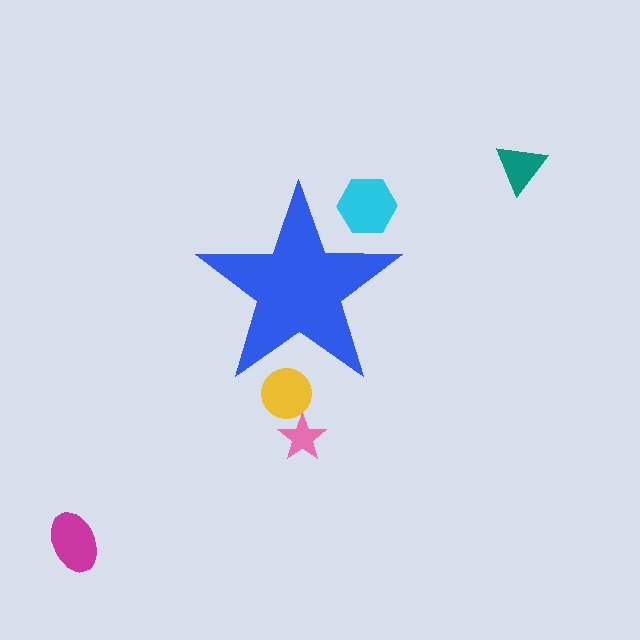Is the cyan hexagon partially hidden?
Yes, the cyan hexagon is partially hidden behind the blue star.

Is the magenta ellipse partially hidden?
No, the magenta ellipse is fully visible.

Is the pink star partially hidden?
No, the pink star is fully visible.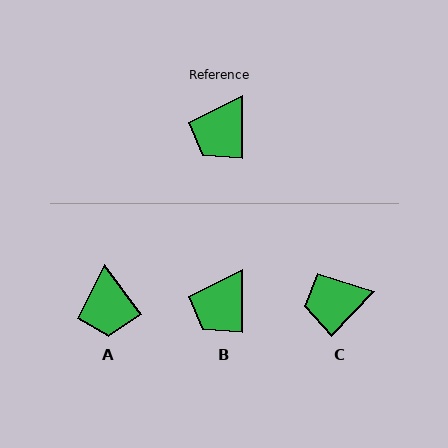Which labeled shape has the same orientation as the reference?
B.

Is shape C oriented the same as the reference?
No, it is off by about 44 degrees.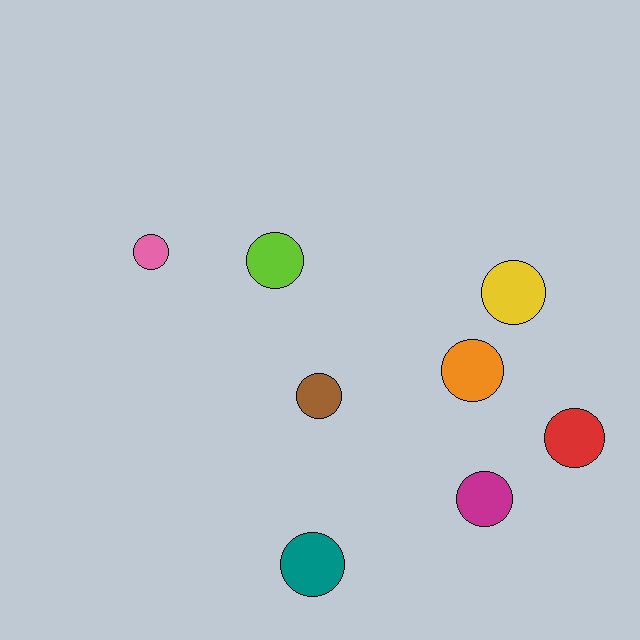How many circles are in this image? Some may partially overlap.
There are 8 circles.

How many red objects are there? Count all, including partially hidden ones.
There is 1 red object.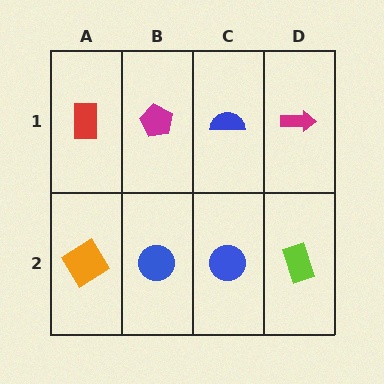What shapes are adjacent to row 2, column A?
A red rectangle (row 1, column A), a blue circle (row 2, column B).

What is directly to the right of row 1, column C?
A magenta arrow.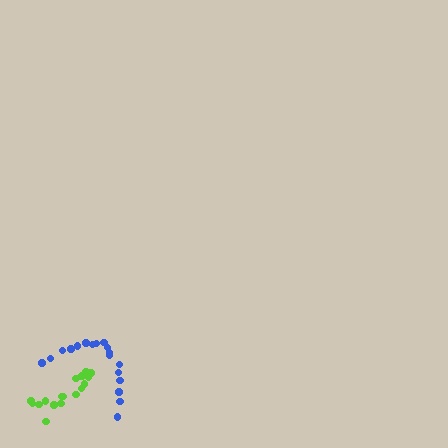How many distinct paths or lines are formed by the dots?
There are 2 distinct paths.